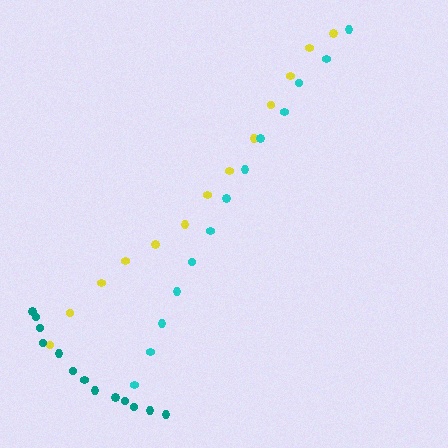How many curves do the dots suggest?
There are 3 distinct paths.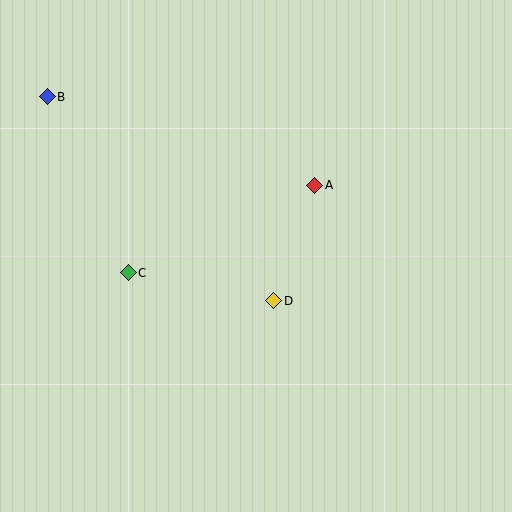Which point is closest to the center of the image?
Point D at (274, 301) is closest to the center.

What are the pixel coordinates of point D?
Point D is at (274, 301).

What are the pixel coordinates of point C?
Point C is at (128, 273).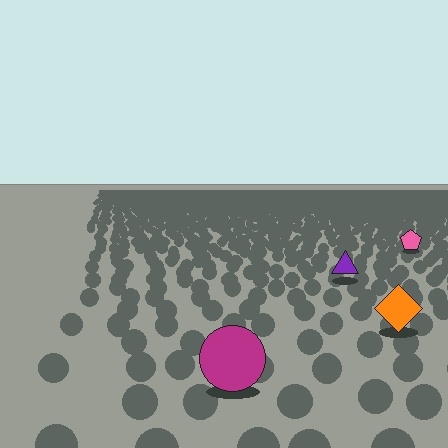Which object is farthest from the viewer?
The pink pentagon is farthest from the viewer. It appears smaller and the ground texture around it is denser.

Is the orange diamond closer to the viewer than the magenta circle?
No. The magenta circle is closer — you can tell from the texture gradient: the ground texture is coarser near it.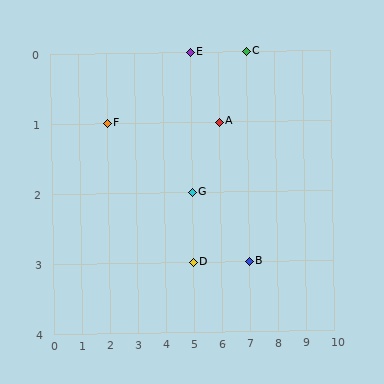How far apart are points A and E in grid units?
Points A and E are 1 column and 1 row apart (about 1.4 grid units diagonally).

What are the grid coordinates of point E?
Point E is at grid coordinates (5, 0).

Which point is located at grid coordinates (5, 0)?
Point E is at (5, 0).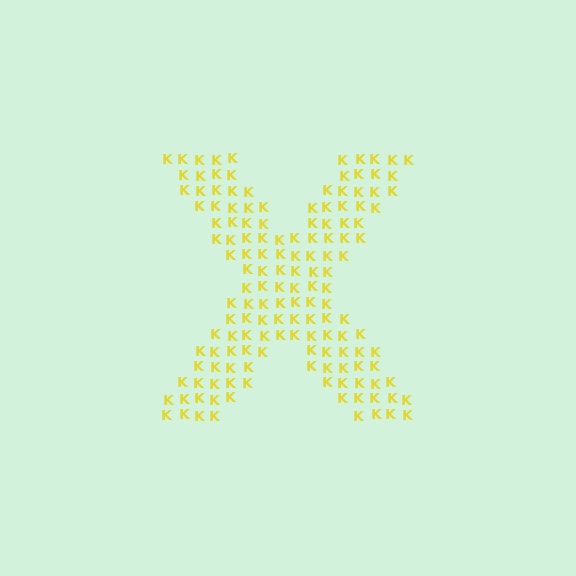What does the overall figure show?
The overall figure shows the letter X.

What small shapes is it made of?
It is made of small letter K's.